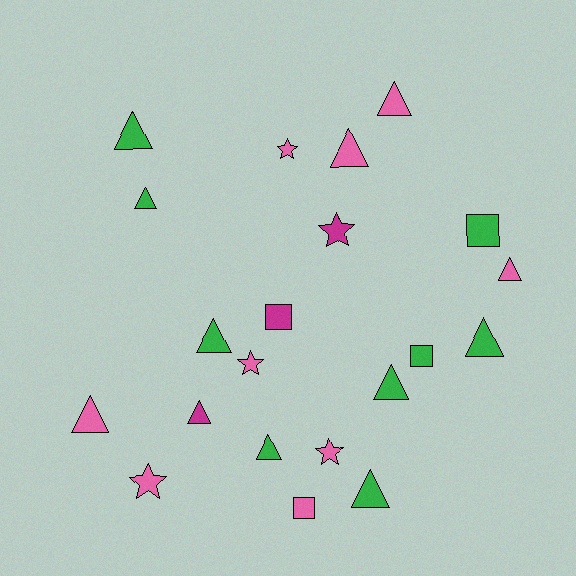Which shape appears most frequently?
Triangle, with 12 objects.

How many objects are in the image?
There are 21 objects.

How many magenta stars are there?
There is 1 magenta star.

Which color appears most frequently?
Green, with 9 objects.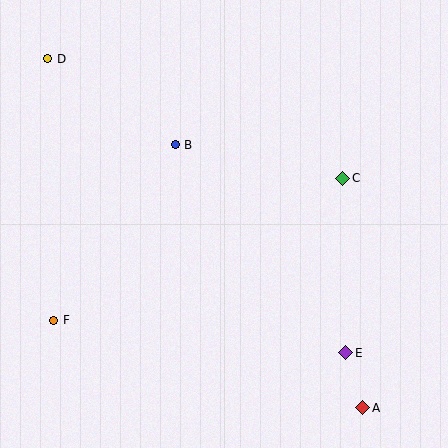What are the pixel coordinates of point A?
Point A is at (363, 408).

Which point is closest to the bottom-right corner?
Point A is closest to the bottom-right corner.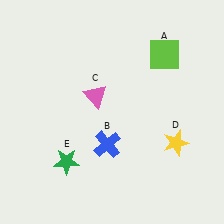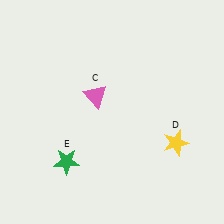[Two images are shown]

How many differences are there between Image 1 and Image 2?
There are 2 differences between the two images.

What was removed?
The lime square (A), the blue cross (B) were removed in Image 2.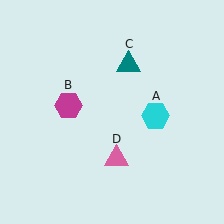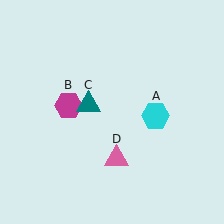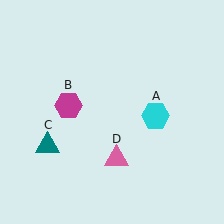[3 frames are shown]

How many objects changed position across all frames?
1 object changed position: teal triangle (object C).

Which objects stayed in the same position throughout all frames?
Cyan hexagon (object A) and magenta hexagon (object B) and pink triangle (object D) remained stationary.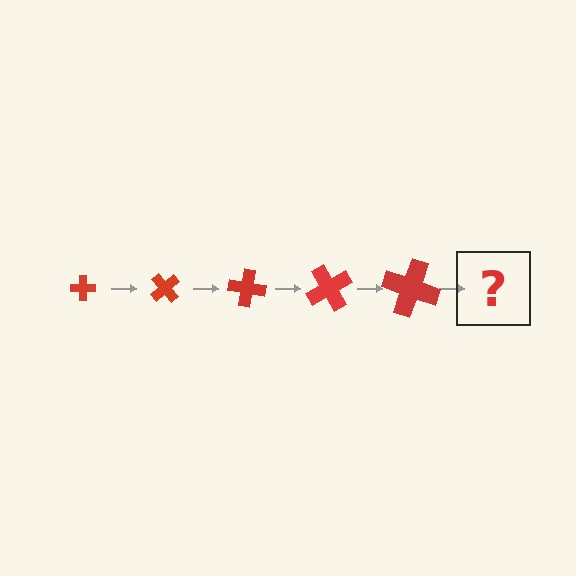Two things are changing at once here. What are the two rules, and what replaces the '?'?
The two rules are that the cross grows larger each step and it rotates 50 degrees each step. The '?' should be a cross, larger than the previous one and rotated 250 degrees from the start.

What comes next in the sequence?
The next element should be a cross, larger than the previous one and rotated 250 degrees from the start.